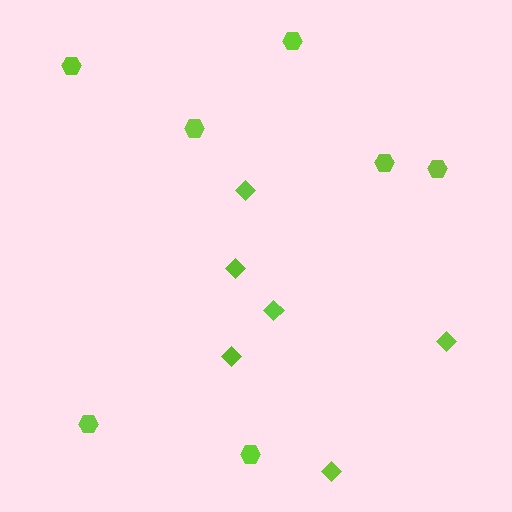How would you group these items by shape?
There are 2 groups: one group of diamonds (6) and one group of hexagons (7).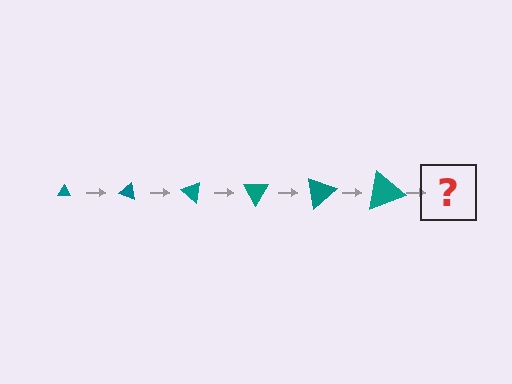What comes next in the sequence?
The next element should be a triangle, larger than the previous one and rotated 120 degrees from the start.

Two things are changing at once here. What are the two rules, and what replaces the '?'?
The two rules are that the triangle grows larger each step and it rotates 20 degrees each step. The '?' should be a triangle, larger than the previous one and rotated 120 degrees from the start.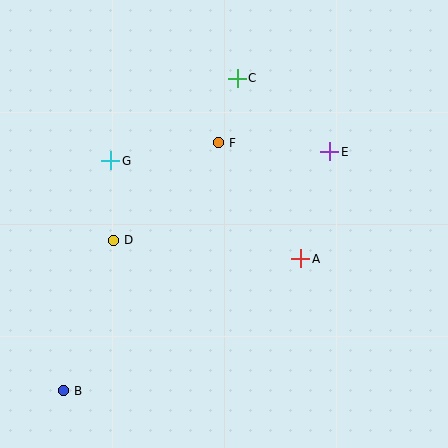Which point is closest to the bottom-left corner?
Point B is closest to the bottom-left corner.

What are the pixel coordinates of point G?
Point G is at (111, 161).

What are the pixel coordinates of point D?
Point D is at (113, 240).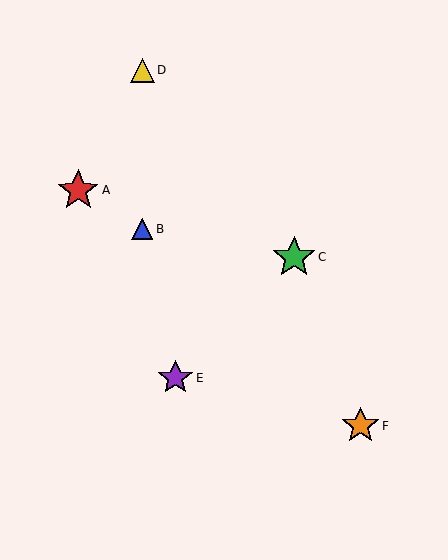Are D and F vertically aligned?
No, D is at x≈142 and F is at x≈360.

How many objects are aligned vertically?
2 objects (B, D) are aligned vertically.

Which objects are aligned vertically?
Objects B, D are aligned vertically.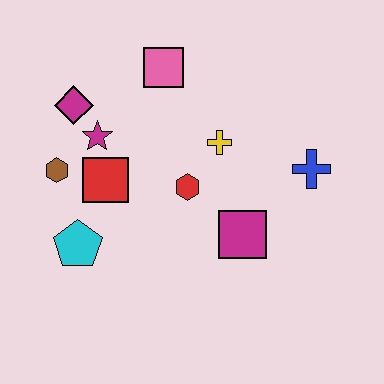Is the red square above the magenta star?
No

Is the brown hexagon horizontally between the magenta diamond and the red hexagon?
No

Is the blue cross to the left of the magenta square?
No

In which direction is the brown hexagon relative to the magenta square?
The brown hexagon is to the left of the magenta square.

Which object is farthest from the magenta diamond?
The blue cross is farthest from the magenta diamond.